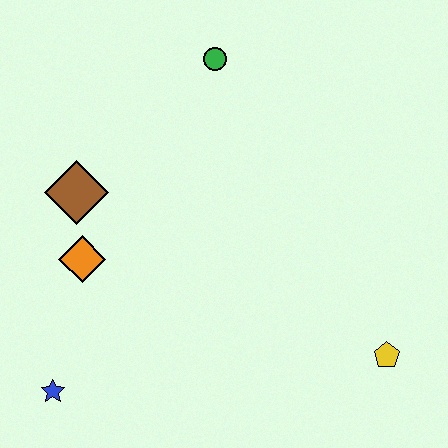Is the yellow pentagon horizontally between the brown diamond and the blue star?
No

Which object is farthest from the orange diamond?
The yellow pentagon is farthest from the orange diamond.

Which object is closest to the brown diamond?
The orange diamond is closest to the brown diamond.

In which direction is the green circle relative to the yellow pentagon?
The green circle is above the yellow pentagon.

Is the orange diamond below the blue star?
No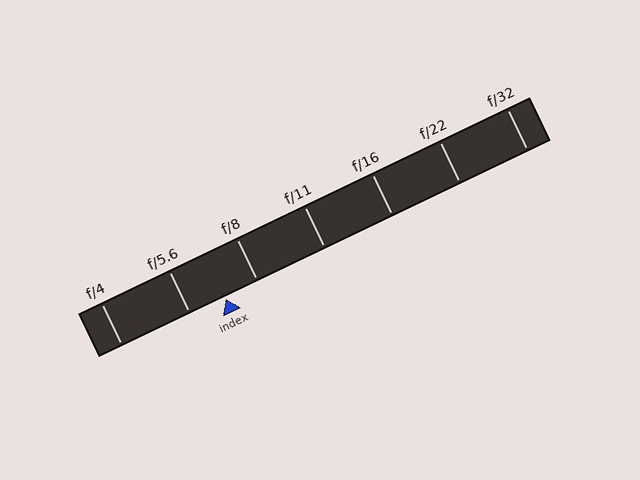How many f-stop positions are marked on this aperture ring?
There are 7 f-stop positions marked.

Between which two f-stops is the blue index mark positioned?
The index mark is between f/5.6 and f/8.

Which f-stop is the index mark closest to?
The index mark is closest to f/8.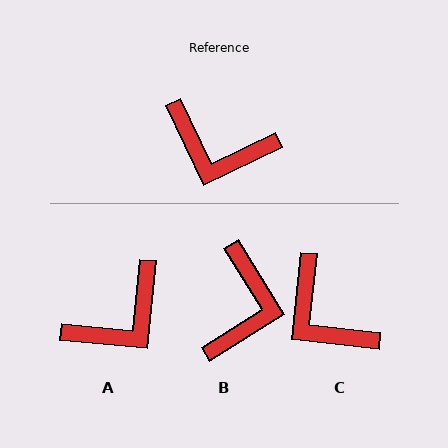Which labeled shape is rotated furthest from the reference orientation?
B, about 96 degrees away.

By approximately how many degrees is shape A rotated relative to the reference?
Approximately 59 degrees counter-clockwise.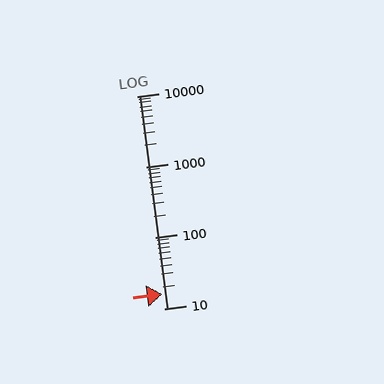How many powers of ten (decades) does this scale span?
The scale spans 3 decades, from 10 to 10000.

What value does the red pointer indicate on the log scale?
The pointer indicates approximately 16.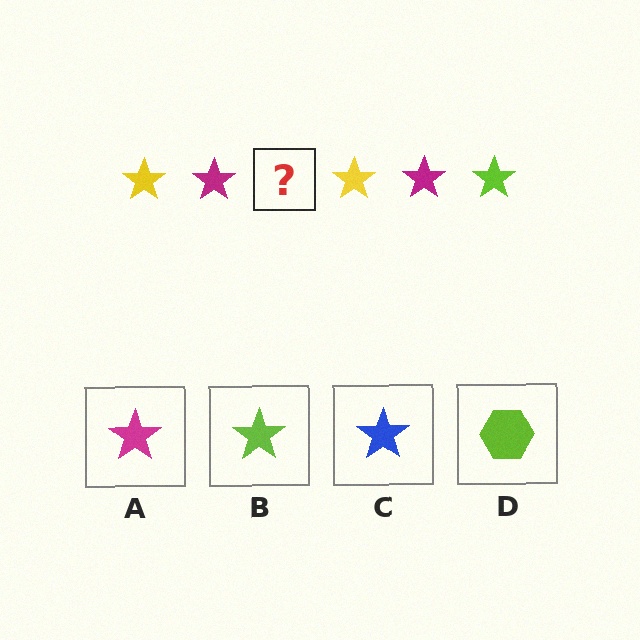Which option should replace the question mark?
Option B.